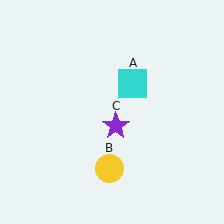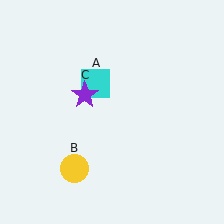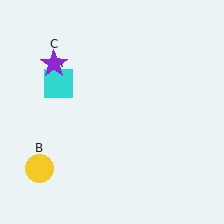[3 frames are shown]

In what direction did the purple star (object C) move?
The purple star (object C) moved up and to the left.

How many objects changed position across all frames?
3 objects changed position: cyan square (object A), yellow circle (object B), purple star (object C).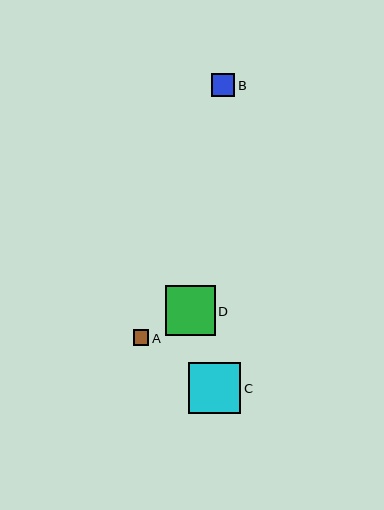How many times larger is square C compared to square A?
Square C is approximately 3.4 times the size of square A.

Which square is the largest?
Square C is the largest with a size of approximately 52 pixels.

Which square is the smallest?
Square A is the smallest with a size of approximately 15 pixels.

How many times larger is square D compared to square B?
Square D is approximately 2.2 times the size of square B.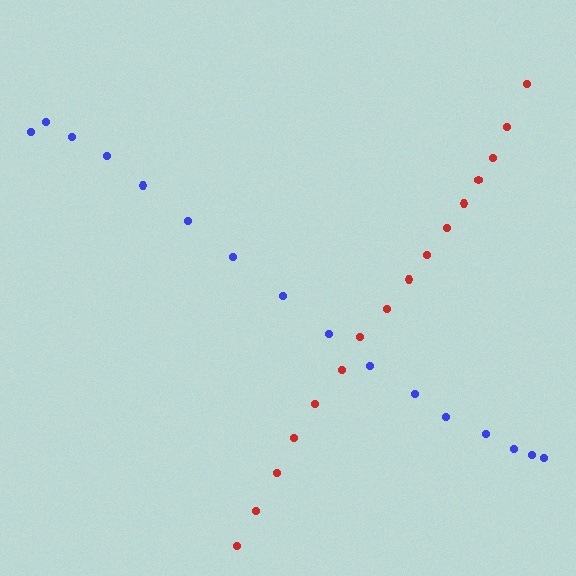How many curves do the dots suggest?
There are 2 distinct paths.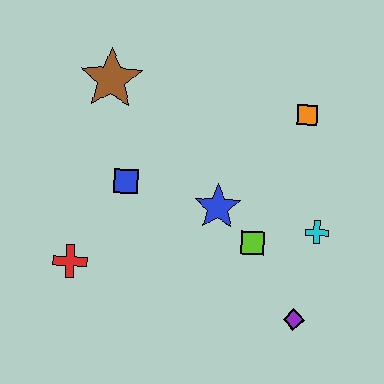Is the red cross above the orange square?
No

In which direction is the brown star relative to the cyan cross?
The brown star is to the left of the cyan cross.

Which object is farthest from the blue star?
The brown star is farthest from the blue star.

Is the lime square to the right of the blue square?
Yes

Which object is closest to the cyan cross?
The lime square is closest to the cyan cross.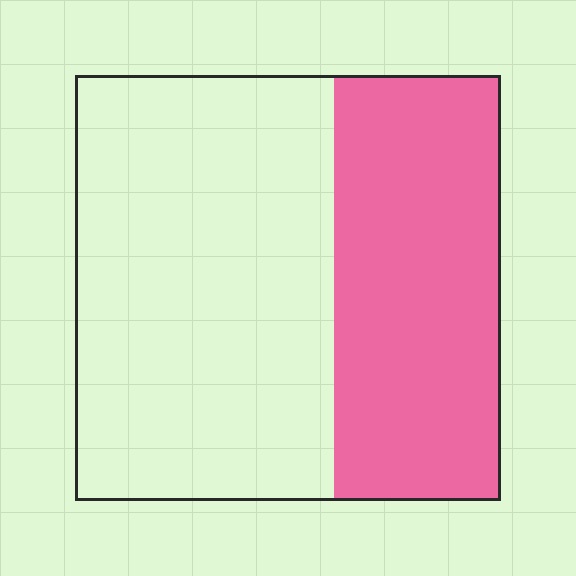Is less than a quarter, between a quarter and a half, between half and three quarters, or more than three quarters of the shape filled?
Between a quarter and a half.